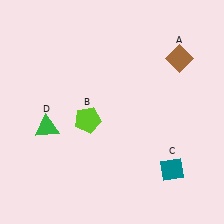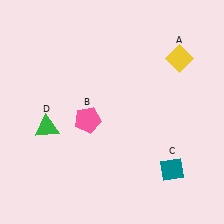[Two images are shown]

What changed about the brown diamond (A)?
In Image 1, A is brown. In Image 2, it changed to yellow.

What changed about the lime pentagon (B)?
In Image 1, B is lime. In Image 2, it changed to pink.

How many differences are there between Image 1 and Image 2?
There are 2 differences between the two images.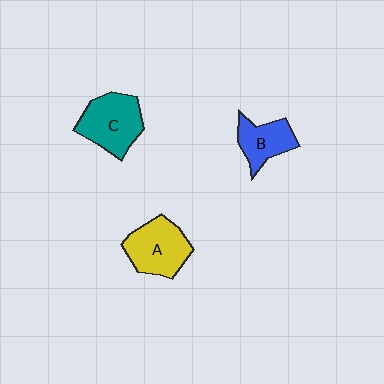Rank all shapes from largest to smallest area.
From largest to smallest: C (teal), A (yellow), B (blue).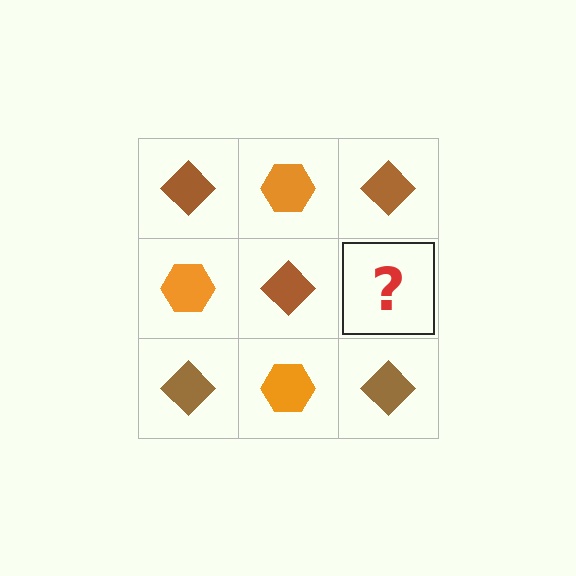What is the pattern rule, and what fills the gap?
The rule is that it alternates brown diamond and orange hexagon in a checkerboard pattern. The gap should be filled with an orange hexagon.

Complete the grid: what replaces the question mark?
The question mark should be replaced with an orange hexagon.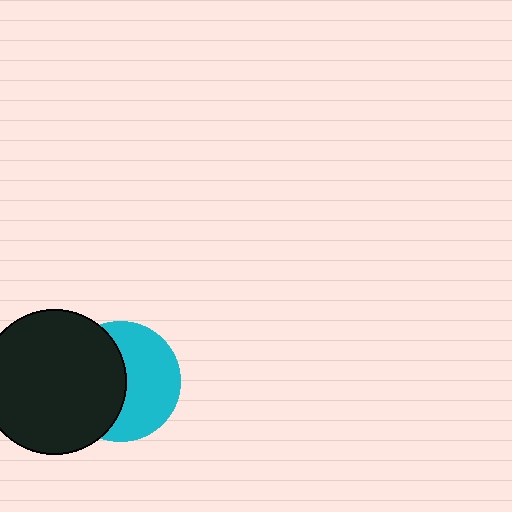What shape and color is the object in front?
The object in front is a black circle.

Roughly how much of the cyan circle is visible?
About half of it is visible (roughly 53%).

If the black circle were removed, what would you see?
You would see the complete cyan circle.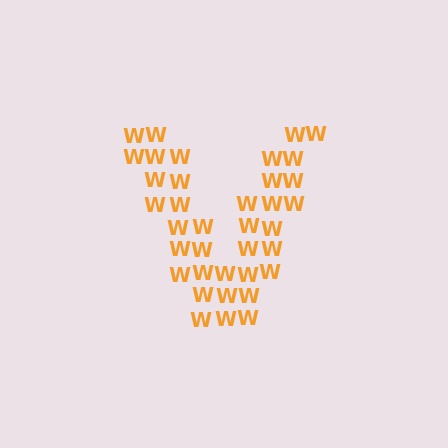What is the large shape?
The large shape is the letter V.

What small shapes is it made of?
It is made of small letter W's.